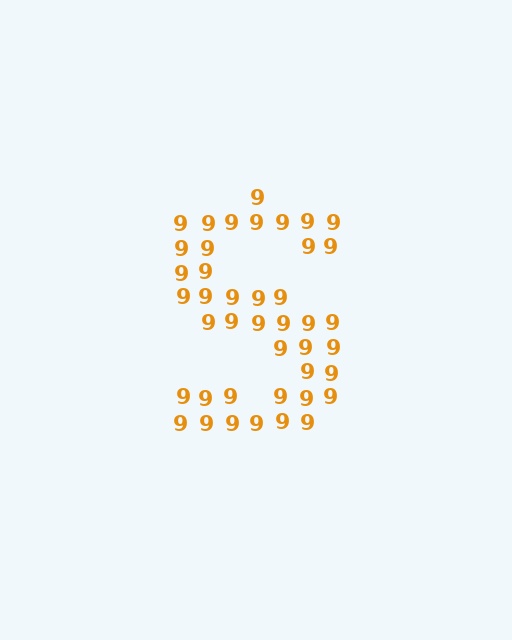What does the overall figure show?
The overall figure shows the letter S.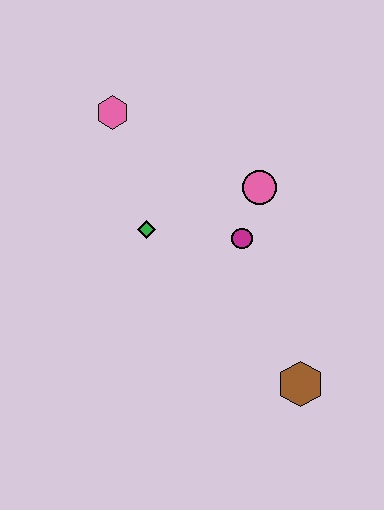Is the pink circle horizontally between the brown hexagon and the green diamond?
Yes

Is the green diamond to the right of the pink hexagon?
Yes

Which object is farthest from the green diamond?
The brown hexagon is farthest from the green diamond.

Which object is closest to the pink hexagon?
The green diamond is closest to the pink hexagon.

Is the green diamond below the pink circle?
Yes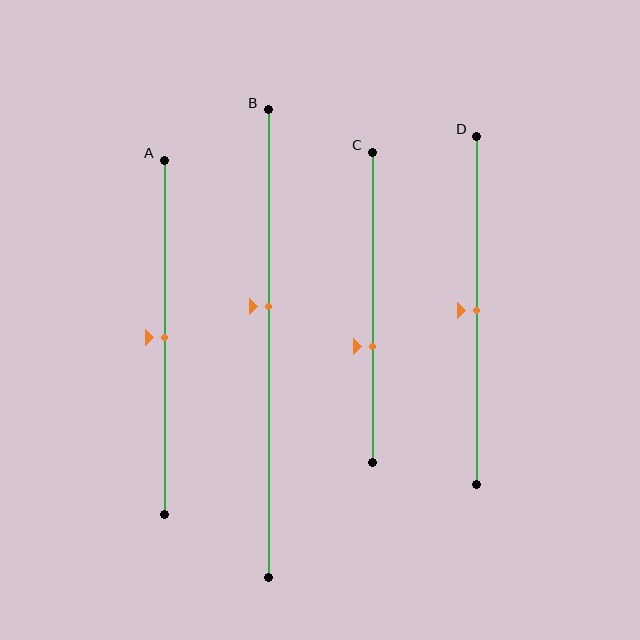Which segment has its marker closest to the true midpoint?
Segment A has its marker closest to the true midpoint.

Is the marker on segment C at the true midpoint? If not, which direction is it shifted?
No, the marker on segment C is shifted downward by about 13% of the segment length.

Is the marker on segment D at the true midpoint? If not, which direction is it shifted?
Yes, the marker on segment D is at the true midpoint.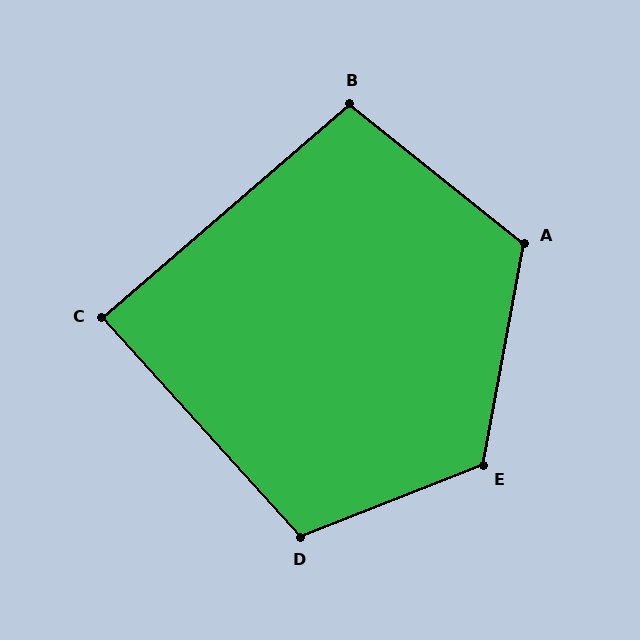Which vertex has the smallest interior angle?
C, at approximately 89 degrees.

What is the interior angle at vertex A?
Approximately 118 degrees (obtuse).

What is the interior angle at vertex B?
Approximately 101 degrees (obtuse).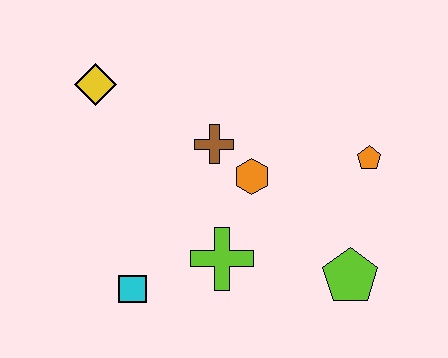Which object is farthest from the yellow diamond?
The lime pentagon is farthest from the yellow diamond.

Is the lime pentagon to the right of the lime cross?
Yes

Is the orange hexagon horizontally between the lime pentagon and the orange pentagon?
No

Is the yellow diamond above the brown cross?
Yes